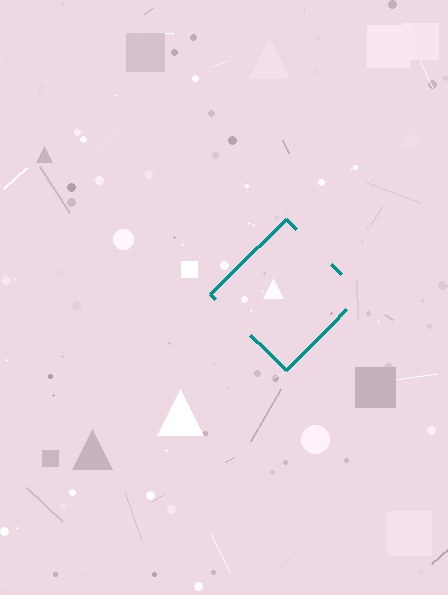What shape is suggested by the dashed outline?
The dashed outline suggests a diamond.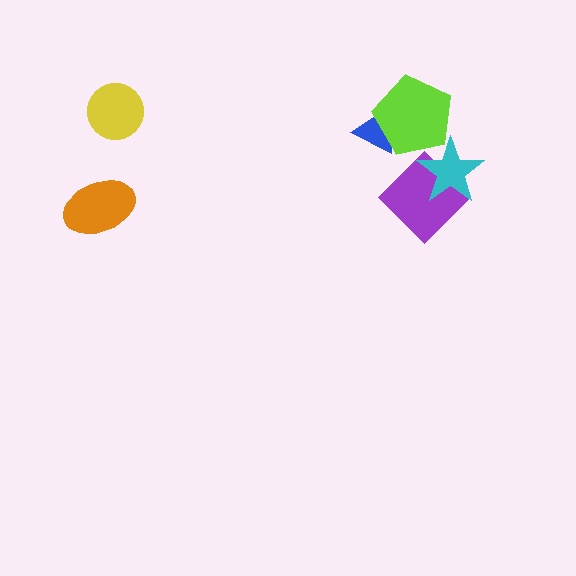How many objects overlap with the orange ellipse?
0 objects overlap with the orange ellipse.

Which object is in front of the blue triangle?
The lime pentagon is in front of the blue triangle.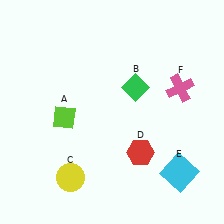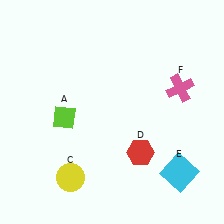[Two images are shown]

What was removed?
The green diamond (B) was removed in Image 2.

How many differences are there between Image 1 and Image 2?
There is 1 difference between the two images.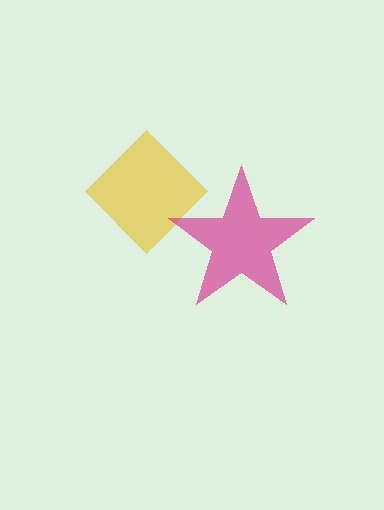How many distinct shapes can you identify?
There are 2 distinct shapes: a yellow diamond, a magenta star.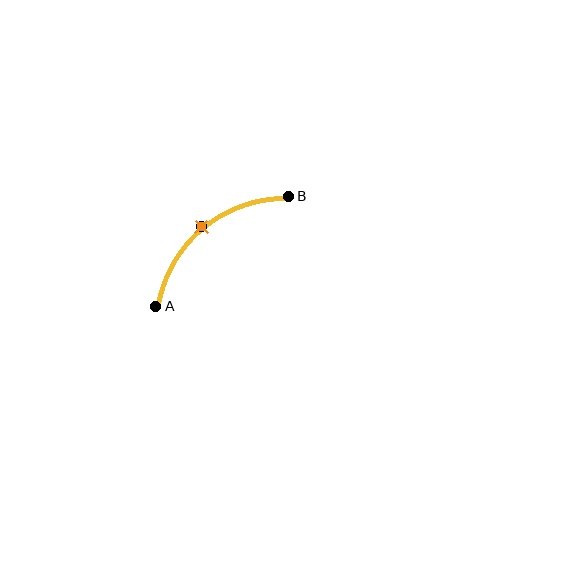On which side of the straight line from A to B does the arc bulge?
The arc bulges above and to the left of the straight line connecting A and B.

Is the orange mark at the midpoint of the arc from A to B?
Yes. The orange mark lies on the arc at equal arc-length from both A and B — it is the arc midpoint.